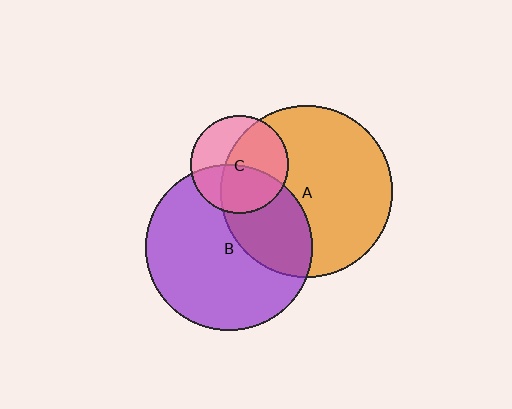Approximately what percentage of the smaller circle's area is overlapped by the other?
Approximately 35%.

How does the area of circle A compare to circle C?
Approximately 3.1 times.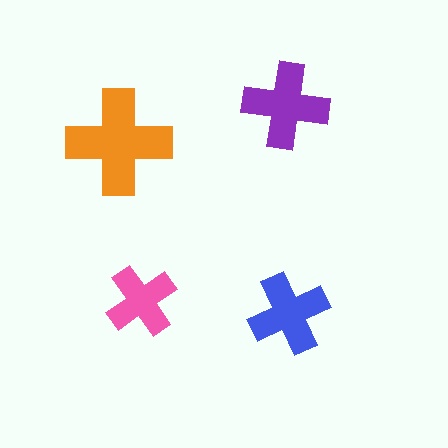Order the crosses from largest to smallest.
the orange one, the purple one, the blue one, the pink one.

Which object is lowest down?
The blue cross is bottommost.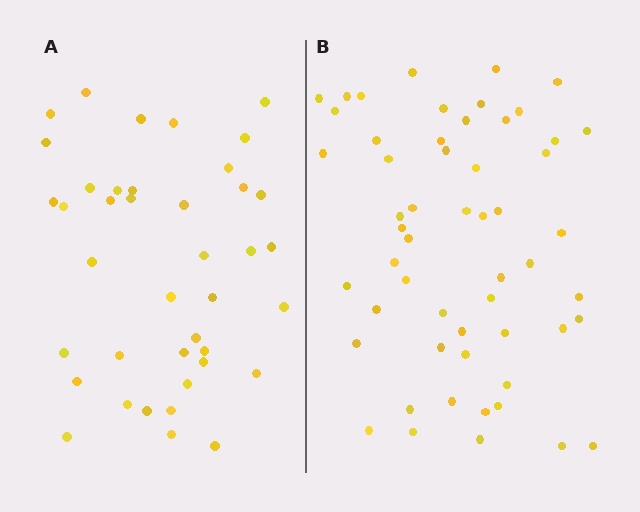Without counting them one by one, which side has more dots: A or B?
Region B (the right region) has more dots.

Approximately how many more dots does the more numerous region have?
Region B has approximately 15 more dots than region A.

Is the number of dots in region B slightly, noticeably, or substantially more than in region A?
Region B has noticeably more, but not dramatically so. The ratio is roughly 1.4 to 1.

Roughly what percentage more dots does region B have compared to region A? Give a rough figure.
About 40% more.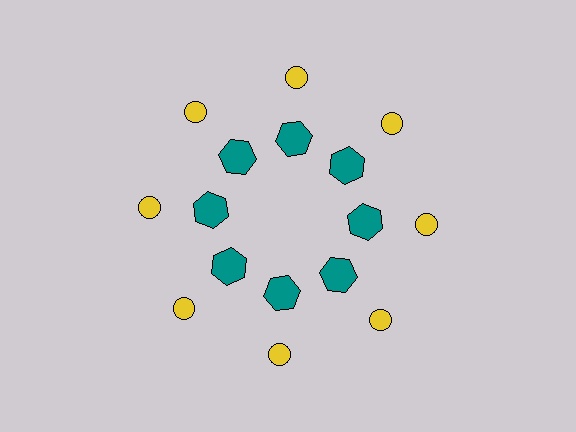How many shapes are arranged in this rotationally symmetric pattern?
There are 16 shapes, arranged in 8 groups of 2.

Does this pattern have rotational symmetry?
Yes, this pattern has 8-fold rotational symmetry. It looks the same after rotating 45 degrees around the center.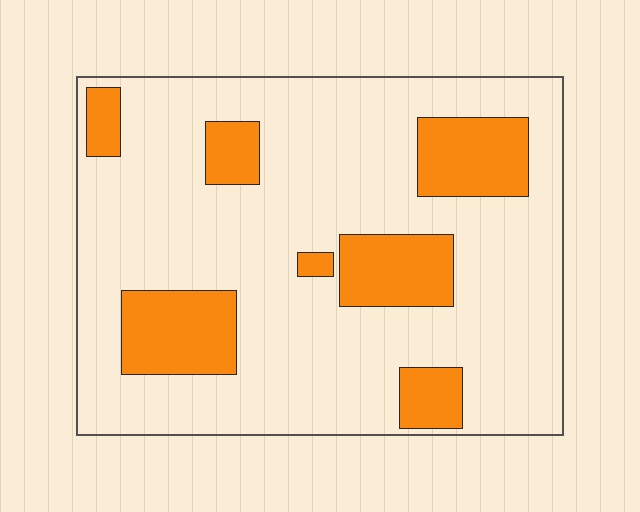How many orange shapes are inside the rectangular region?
7.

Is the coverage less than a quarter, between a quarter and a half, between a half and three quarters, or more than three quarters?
Less than a quarter.